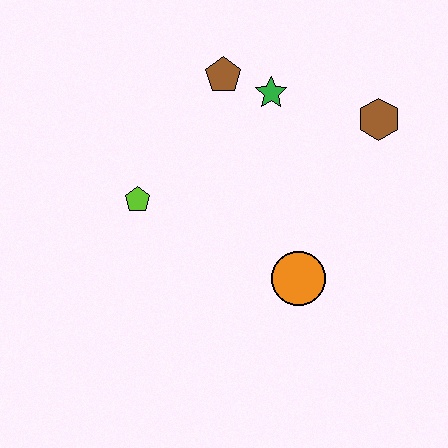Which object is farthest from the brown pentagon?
The orange circle is farthest from the brown pentagon.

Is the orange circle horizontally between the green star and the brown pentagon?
No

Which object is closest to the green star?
The brown pentagon is closest to the green star.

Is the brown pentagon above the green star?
Yes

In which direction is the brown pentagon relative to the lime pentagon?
The brown pentagon is above the lime pentagon.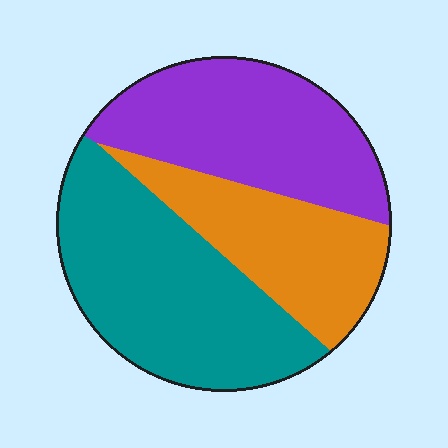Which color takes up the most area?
Teal, at roughly 40%.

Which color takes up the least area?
Orange, at roughly 25%.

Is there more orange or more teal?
Teal.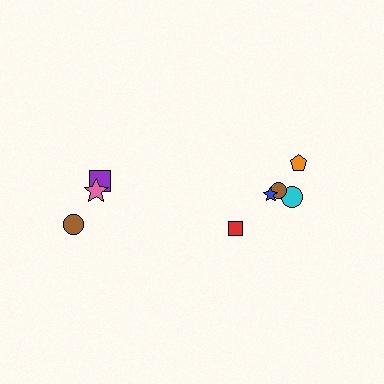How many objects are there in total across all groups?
There are 8 objects.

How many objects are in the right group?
There are 5 objects.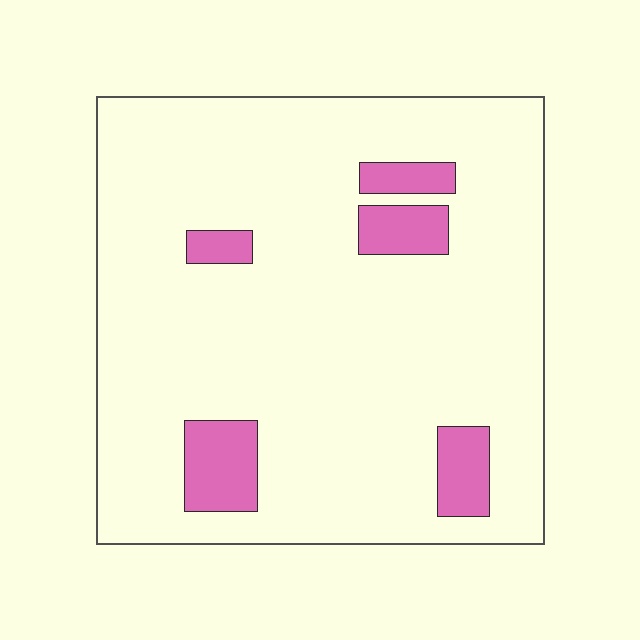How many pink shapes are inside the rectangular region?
5.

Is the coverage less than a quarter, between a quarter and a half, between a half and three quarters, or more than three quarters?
Less than a quarter.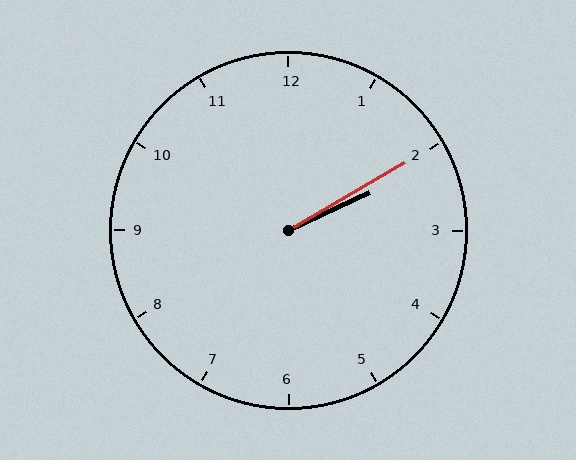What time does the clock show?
2:10.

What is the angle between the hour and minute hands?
Approximately 5 degrees.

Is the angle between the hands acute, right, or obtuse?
It is acute.